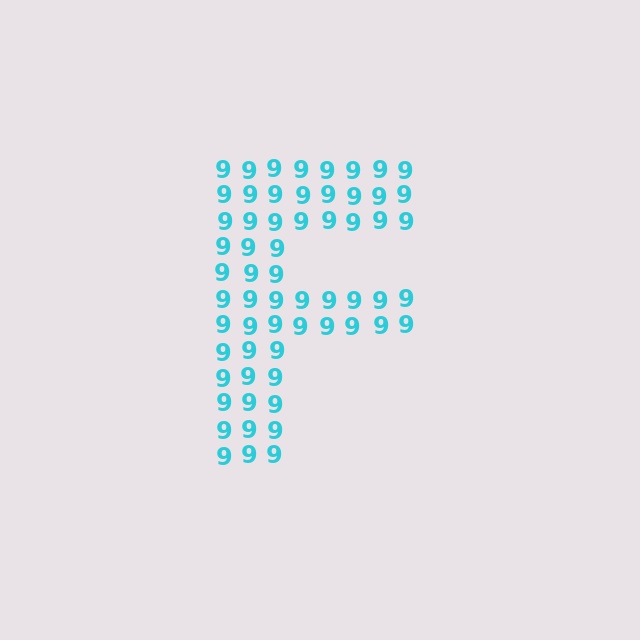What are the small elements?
The small elements are digit 9's.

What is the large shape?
The large shape is the letter F.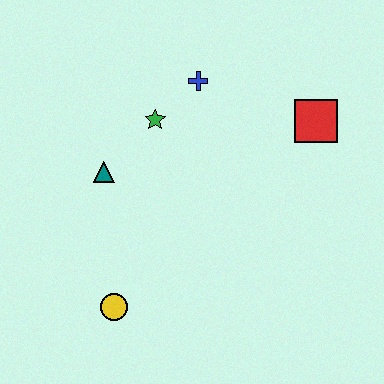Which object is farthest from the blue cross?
The yellow circle is farthest from the blue cross.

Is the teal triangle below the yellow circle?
No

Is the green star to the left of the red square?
Yes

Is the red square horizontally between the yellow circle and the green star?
No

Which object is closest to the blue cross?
The green star is closest to the blue cross.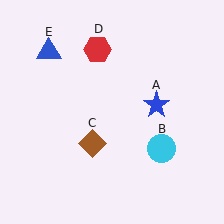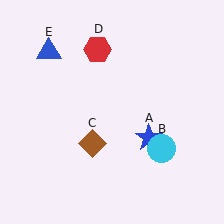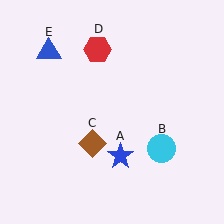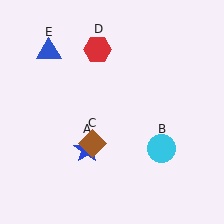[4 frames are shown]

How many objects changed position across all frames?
1 object changed position: blue star (object A).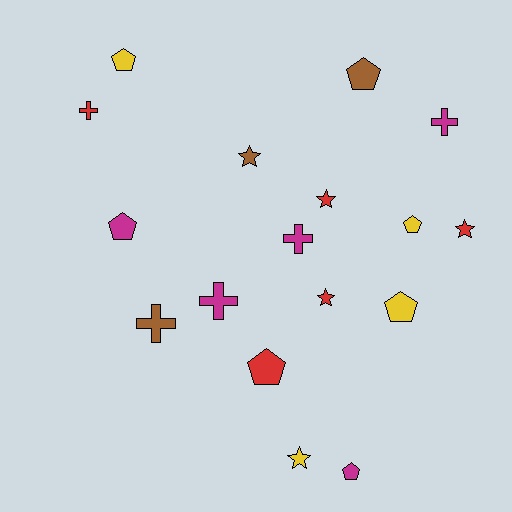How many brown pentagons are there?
There is 1 brown pentagon.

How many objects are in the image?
There are 17 objects.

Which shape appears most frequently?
Pentagon, with 7 objects.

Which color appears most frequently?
Magenta, with 5 objects.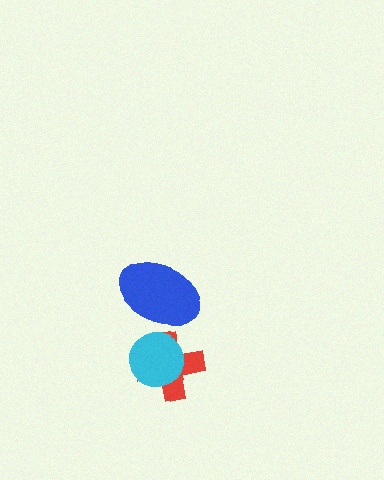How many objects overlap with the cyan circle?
1 object overlaps with the cyan circle.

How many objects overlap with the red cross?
1 object overlaps with the red cross.